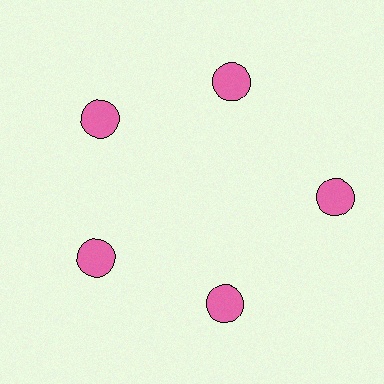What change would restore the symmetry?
The symmetry would be restored by moving it inward, back onto the ring so that all 5 circles sit at equal angles and equal distance from the center.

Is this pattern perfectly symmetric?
No. The 5 pink circles are arranged in a ring, but one element near the 3 o'clock position is pushed outward from the center, breaking the 5-fold rotational symmetry.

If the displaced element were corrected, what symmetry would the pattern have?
It would have 5-fold rotational symmetry — the pattern would map onto itself every 72 degrees.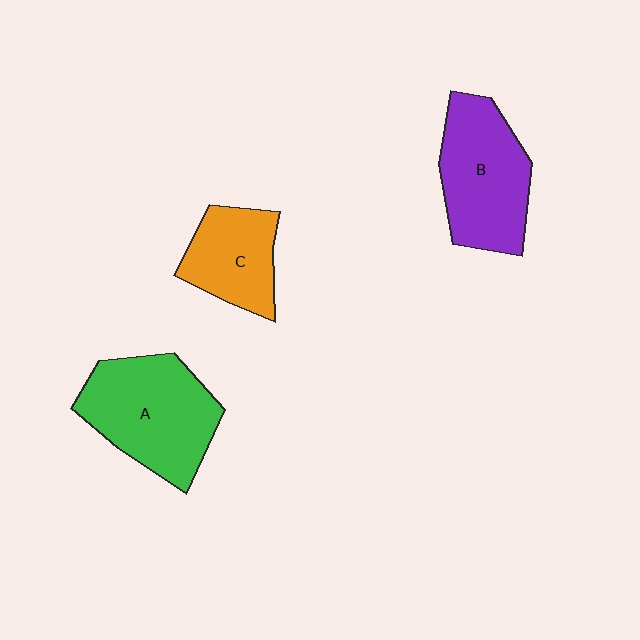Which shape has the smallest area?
Shape C (orange).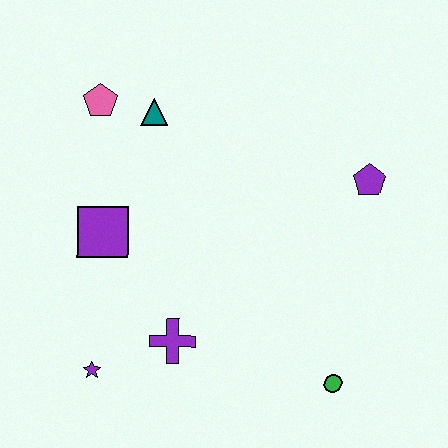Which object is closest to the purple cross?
The purple star is closest to the purple cross.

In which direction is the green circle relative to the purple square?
The green circle is to the right of the purple square.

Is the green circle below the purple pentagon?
Yes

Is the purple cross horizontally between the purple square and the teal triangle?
No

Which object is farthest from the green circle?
The pink pentagon is farthest from the green circle.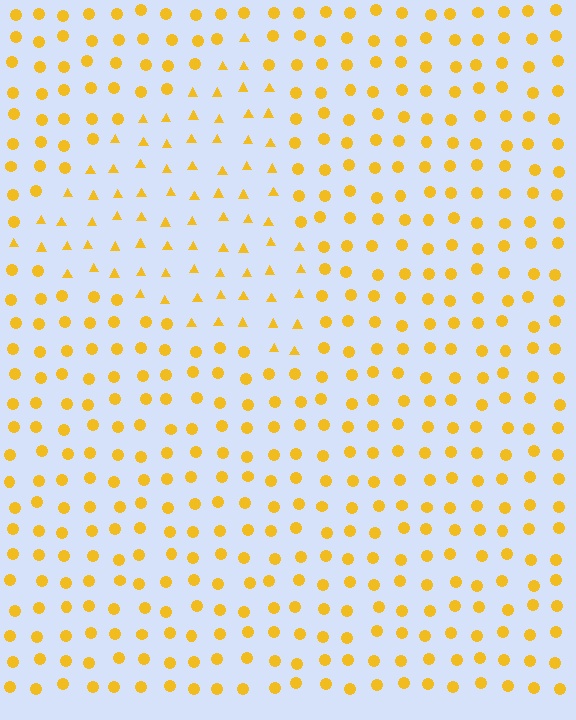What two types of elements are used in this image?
The image uses triangles inside the triangle region and circles outside it.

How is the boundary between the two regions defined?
The boundary is defined by a change in element shape: triangles inside vs. circles outside. All elements share the same color and spacing.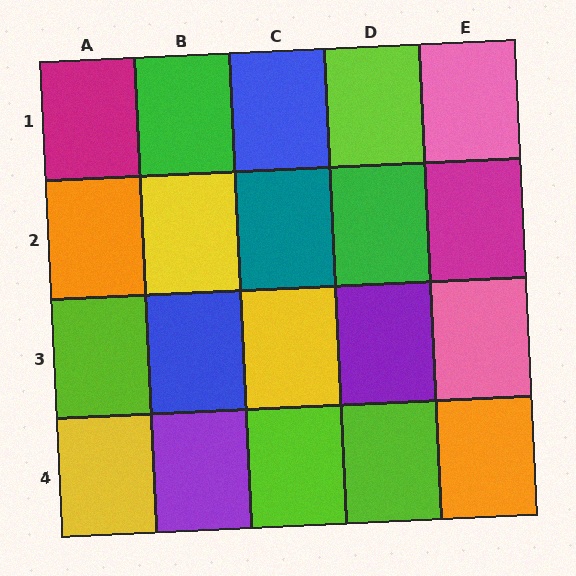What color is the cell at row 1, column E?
Pink.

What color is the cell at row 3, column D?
Purple.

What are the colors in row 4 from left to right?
Yellow, purple, lime, lime, orange.